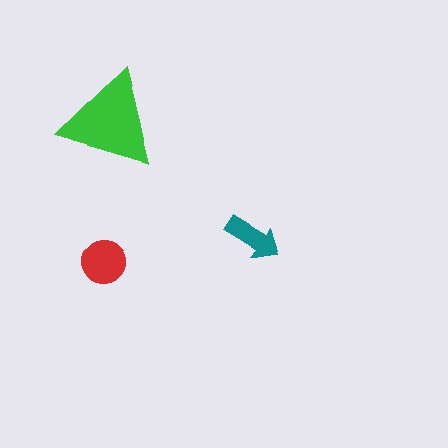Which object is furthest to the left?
The red circle is leftmost.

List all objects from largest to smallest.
The green triangle, the red circle, the teal arrow.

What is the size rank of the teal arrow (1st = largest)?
3rd.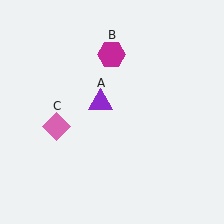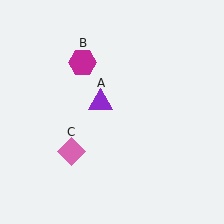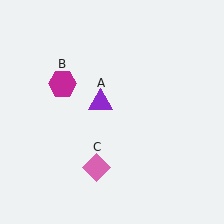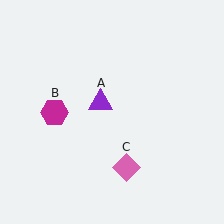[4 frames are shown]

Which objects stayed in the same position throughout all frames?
Purple triangle (object A) remained stationary.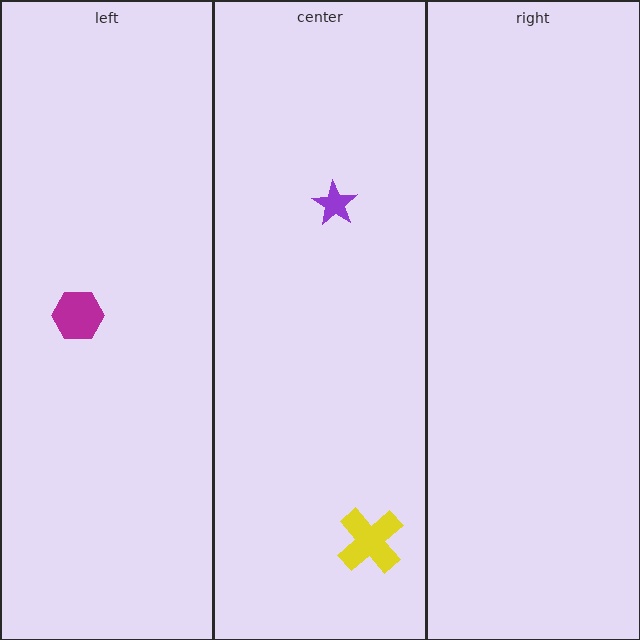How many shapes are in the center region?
2.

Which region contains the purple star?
The center region.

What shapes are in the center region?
The yellow cross, the purple star.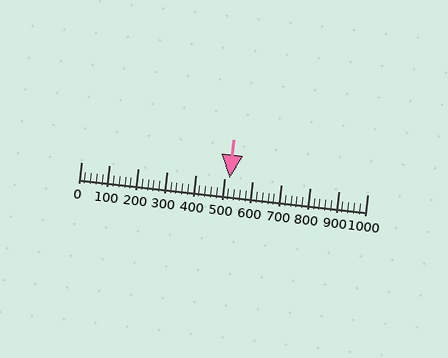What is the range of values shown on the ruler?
The ruler shows values from 0 to 1000.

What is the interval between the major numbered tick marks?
The major tick marks are spaced 100 units apart.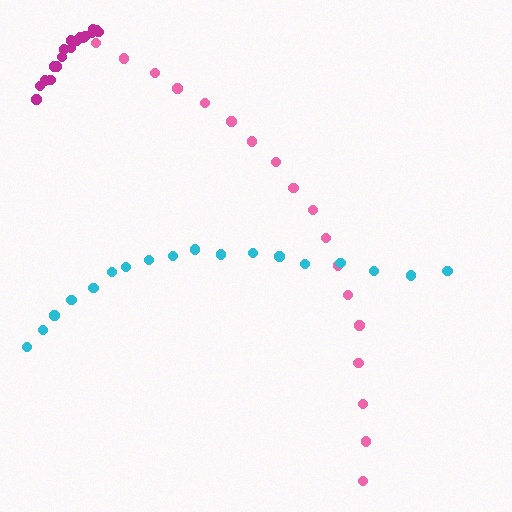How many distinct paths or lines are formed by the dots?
There are 3 distinct paths.